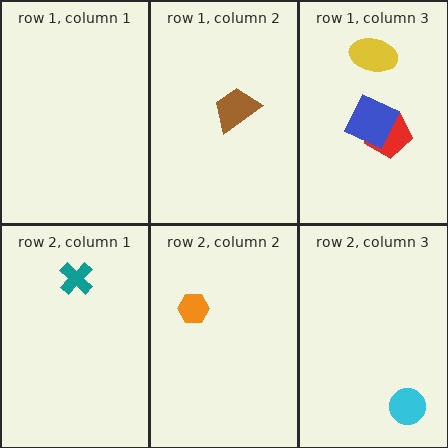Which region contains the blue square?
The row 1, column 3 region.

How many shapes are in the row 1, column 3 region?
3.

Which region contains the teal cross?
The row 2, column 1 region.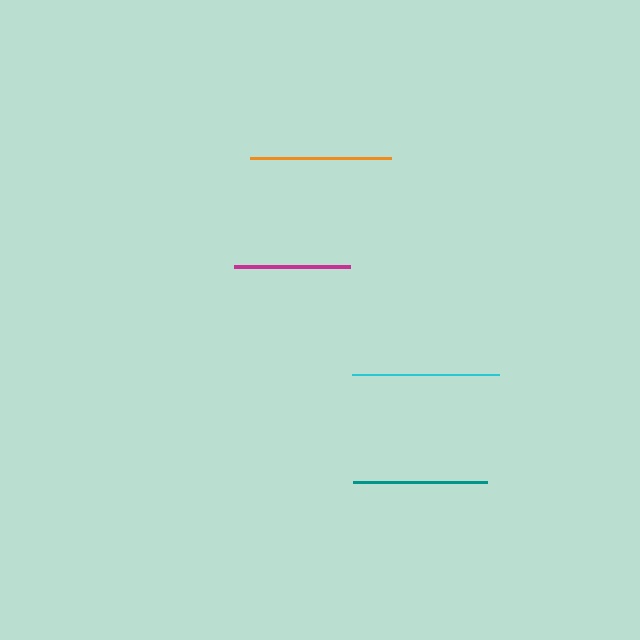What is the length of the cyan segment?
The cyan segment is approximately 147 pixels long.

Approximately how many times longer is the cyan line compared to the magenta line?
The cyan line is approximately 1.3 times the length of the magenta line.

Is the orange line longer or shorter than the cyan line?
The cyan line is longer than the orange line.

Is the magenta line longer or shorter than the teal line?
The teal line is longer than the magenta line.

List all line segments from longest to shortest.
From longest to shortest: cyan, orange, teal, magenta.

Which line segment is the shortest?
The magenta line is the shortest at approximately 116 pixels.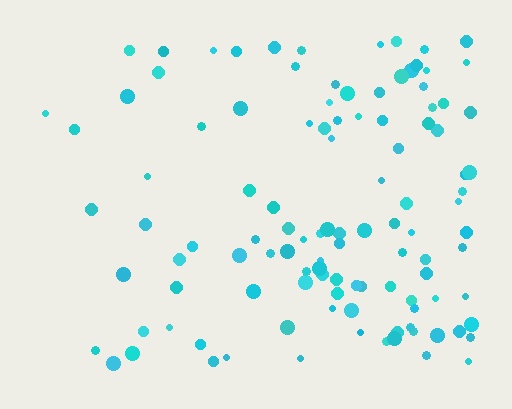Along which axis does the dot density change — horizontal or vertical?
Horizontal.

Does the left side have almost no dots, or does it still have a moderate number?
Still a moderate number, just noticeably fewer than the right.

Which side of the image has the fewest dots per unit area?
The left.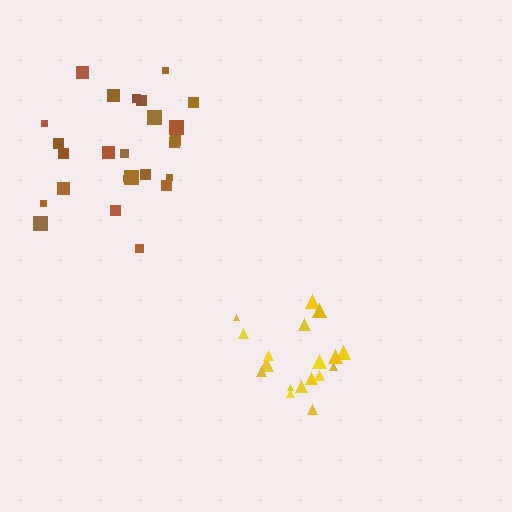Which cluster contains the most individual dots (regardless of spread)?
Brown (25).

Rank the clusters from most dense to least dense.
yellow, brown.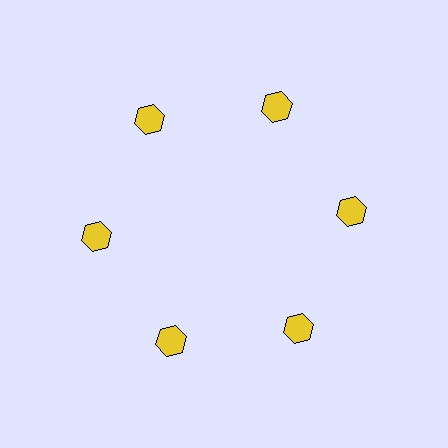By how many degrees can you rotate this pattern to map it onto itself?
The pattern maps onto itself every 60 degrees of rotation.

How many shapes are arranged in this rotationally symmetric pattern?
There are 6 shapes, arranged in 6 groups of 1.